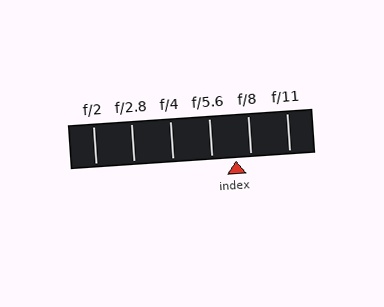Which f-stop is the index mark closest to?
The index mark is closest to f/8.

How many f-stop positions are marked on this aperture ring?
There are 6 f-stop positions marked.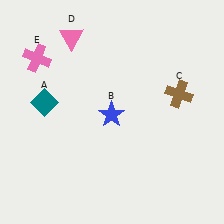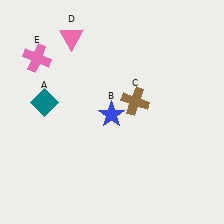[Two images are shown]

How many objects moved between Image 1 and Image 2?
1 object moved between the two images.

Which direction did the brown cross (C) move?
The brown cross (C) moved left.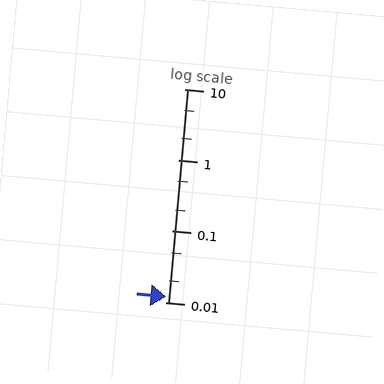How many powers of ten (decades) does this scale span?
The scale spans 3 decades, from 0.01 to 10.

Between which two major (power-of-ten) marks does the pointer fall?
The pointer is between 0.01 and 0.1.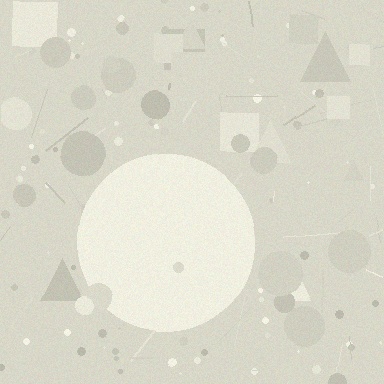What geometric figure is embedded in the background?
A circle is embedded in the background.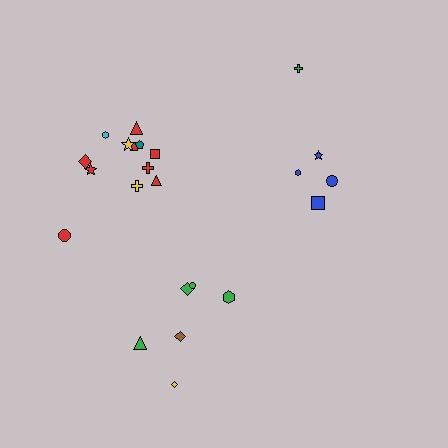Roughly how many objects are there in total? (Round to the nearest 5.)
Roughly 25 objects in total.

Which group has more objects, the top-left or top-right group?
The top-left group.